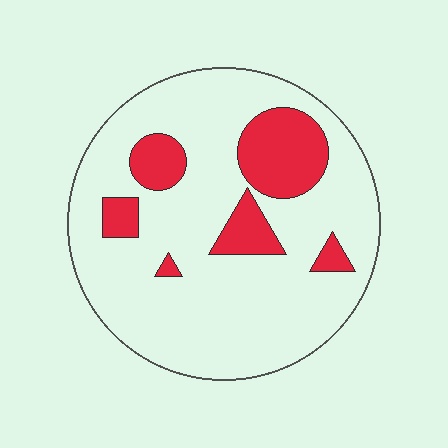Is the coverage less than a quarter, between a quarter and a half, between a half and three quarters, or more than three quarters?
Less than a quarter.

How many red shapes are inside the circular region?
6.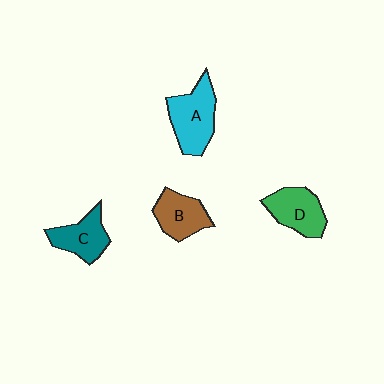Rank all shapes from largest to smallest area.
From largest to smallest: A (cyan), D (green), B (brown), C (teal).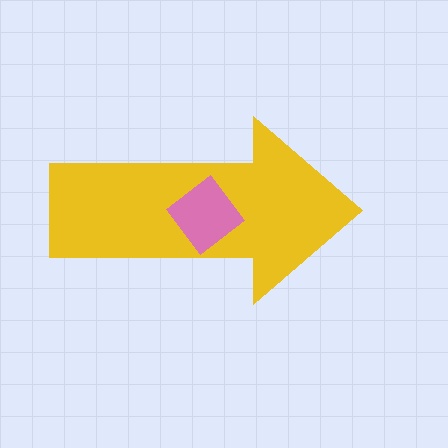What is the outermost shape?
The yellow arrow.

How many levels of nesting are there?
2.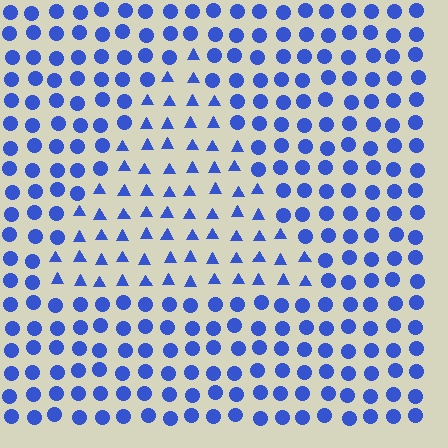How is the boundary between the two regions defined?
The boundary is defined by a change in element shape: triangles inside vs. circles outside. All elements share the same color and spacing.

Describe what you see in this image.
The image is filled with small blue elements arranged in a uniform grid. A triangle-shaped region contains triangles, while the surrounding area contains circles. The boundary is defined purely by the change in element shape.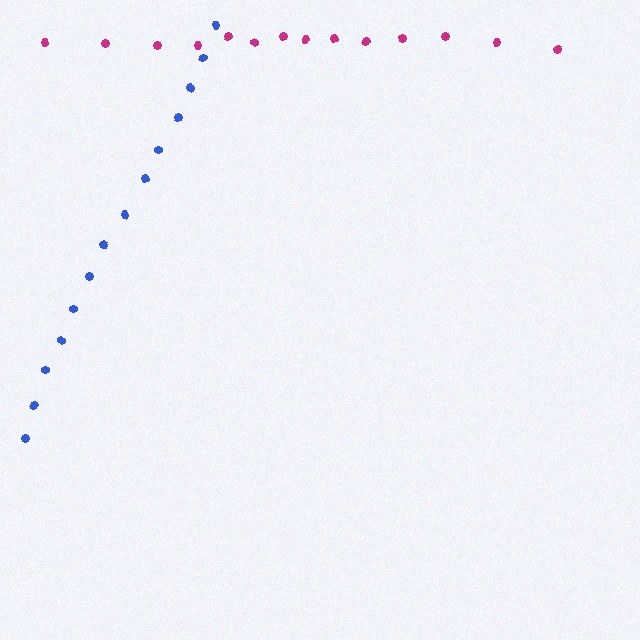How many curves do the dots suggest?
There are 2 distinct paths.